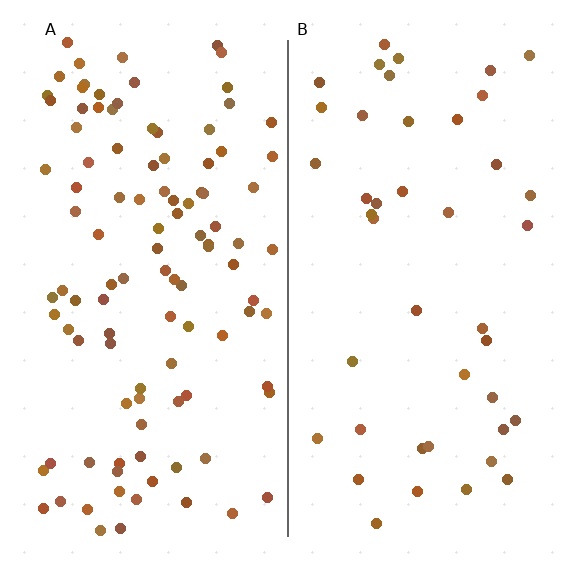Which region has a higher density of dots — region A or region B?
A (the left).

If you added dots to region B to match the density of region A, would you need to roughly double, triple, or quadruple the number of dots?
Approximately triple.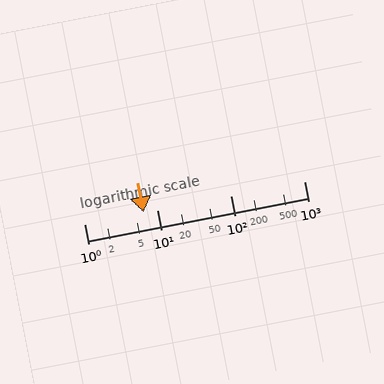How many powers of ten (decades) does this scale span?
The scale spans 3 decades, from 1 to 1000.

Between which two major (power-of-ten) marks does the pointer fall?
The pointer is between 1 and 10.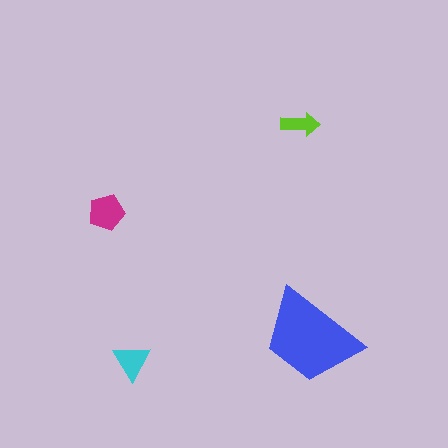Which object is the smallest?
The lime arrow.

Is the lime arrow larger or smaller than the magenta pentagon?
Smaller.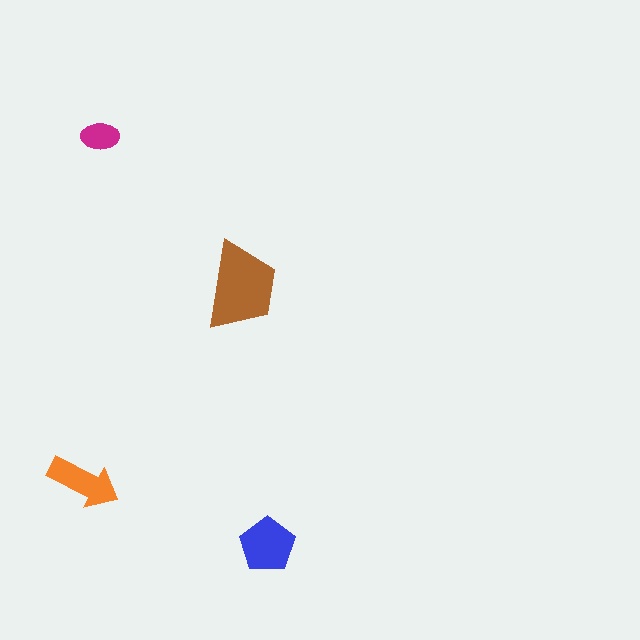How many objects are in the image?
There are 4 objects in the image.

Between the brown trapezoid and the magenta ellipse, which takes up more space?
The brown trapezoid.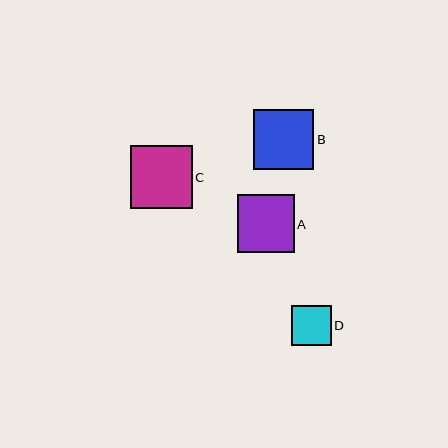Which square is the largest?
Square C is the largest with a size of approximately 62 pixels.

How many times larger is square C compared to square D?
Square C is approximately 1.6 times the size of square D.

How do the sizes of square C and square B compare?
Square C and square B are approximately the same size.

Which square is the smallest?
Square D is the smallest with a size of approximately 40 pixels.